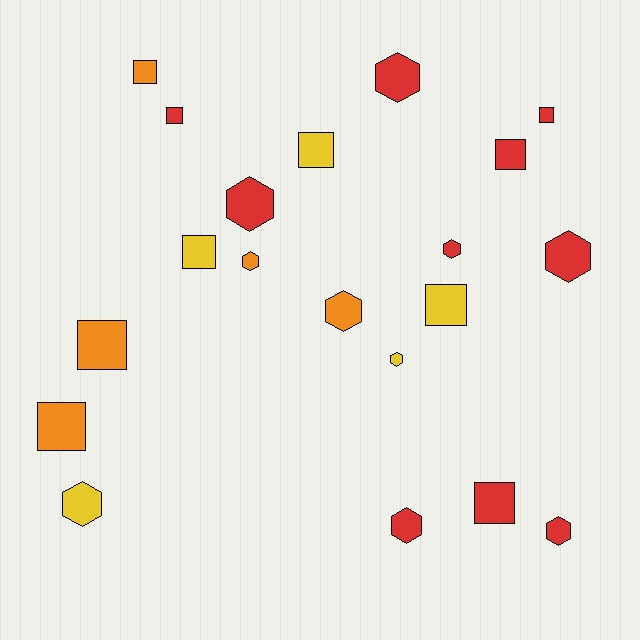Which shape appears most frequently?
Square, with 10 objects.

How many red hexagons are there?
There are 6 red hexagons.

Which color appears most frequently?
Red, with 10 objects.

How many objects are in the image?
There are 20 objects.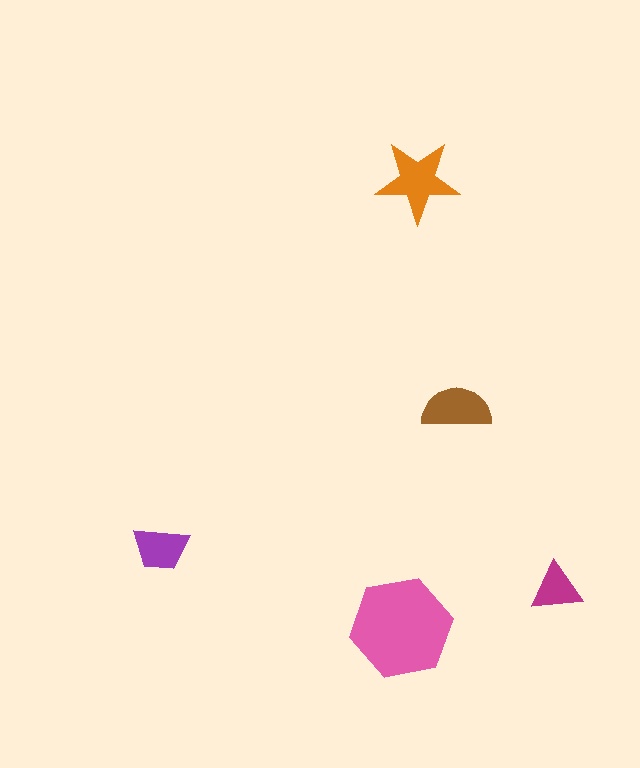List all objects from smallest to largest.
The magenta triangle, the purple trapezoid, the brown semicircle, the orange star, the pink hexagon.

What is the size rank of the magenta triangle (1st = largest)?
5th.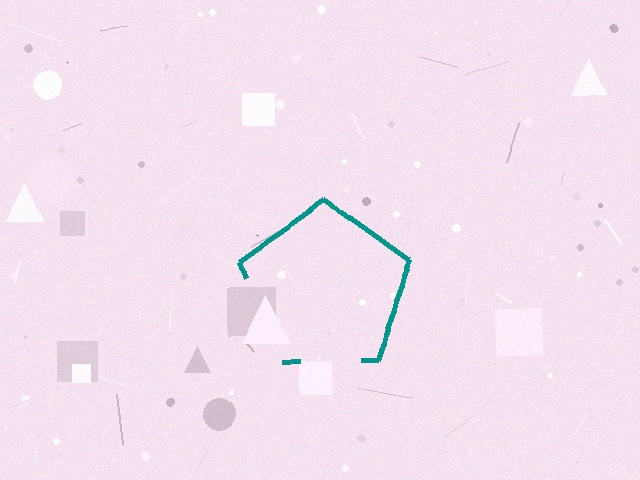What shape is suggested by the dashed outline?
The dashed outline suggests a pentagon.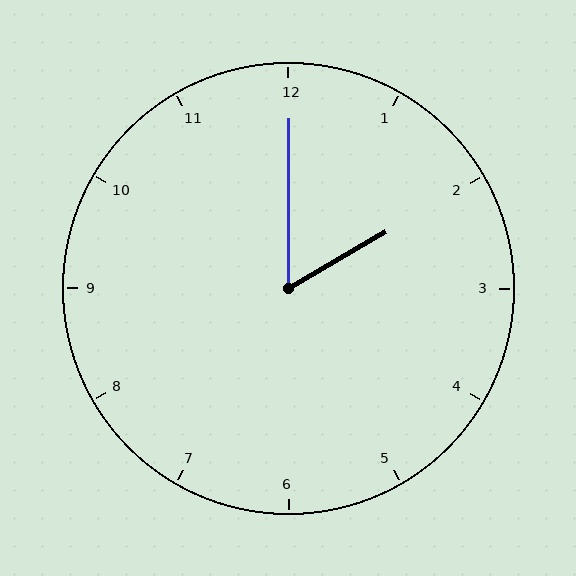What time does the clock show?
2:00.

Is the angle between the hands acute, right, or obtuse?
It is acute.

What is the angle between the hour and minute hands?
Approximately 60 degrees.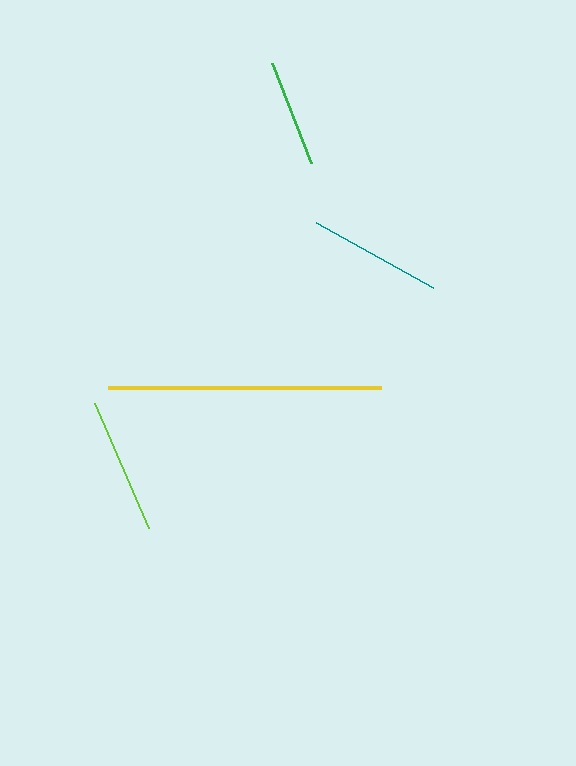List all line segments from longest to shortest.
From longest to shortest: yellow, lime, teal, green.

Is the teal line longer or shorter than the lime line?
The lime line is longer than the teal line.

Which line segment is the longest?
The yellow line is the longest at approximately 273 pixels.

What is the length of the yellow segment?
The yellow segment is approximately 273 pixels long.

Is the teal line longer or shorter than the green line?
The teal line is longer than the green line.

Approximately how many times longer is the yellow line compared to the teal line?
The yellow line is approximately 2.0 times the length of the teal line.